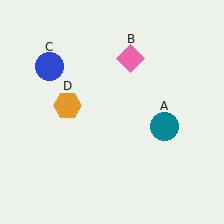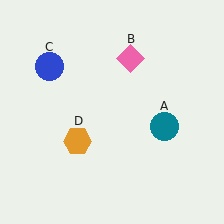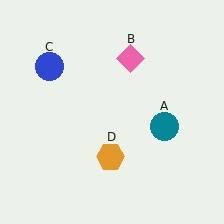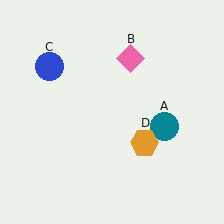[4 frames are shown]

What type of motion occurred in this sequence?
The orange hexagon (object D) rotated counterclockwise around the center of the scene.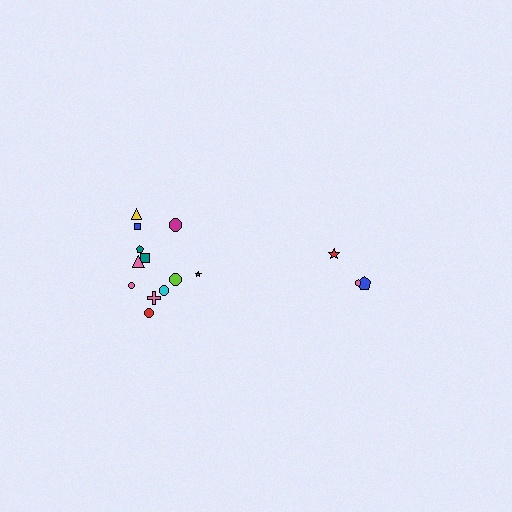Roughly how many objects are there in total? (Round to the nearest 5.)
Roughly 15 objects in total.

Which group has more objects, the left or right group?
The left group.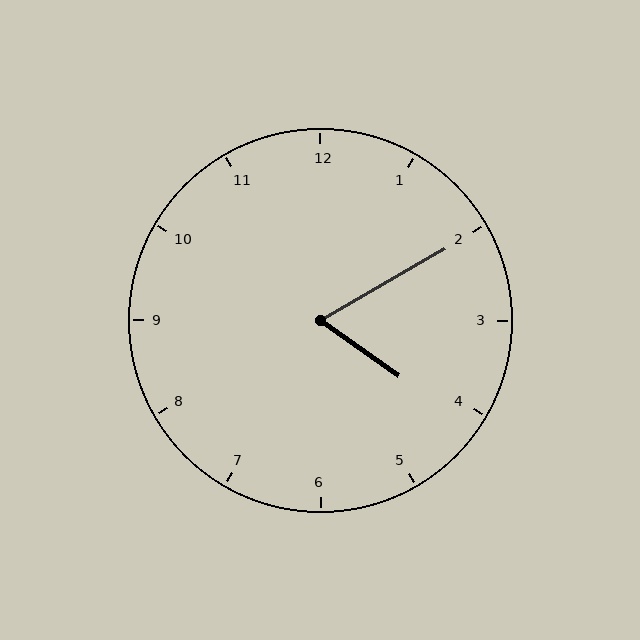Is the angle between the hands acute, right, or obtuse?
It is acute.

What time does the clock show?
4:10.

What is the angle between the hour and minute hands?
Approximately 65 degrees.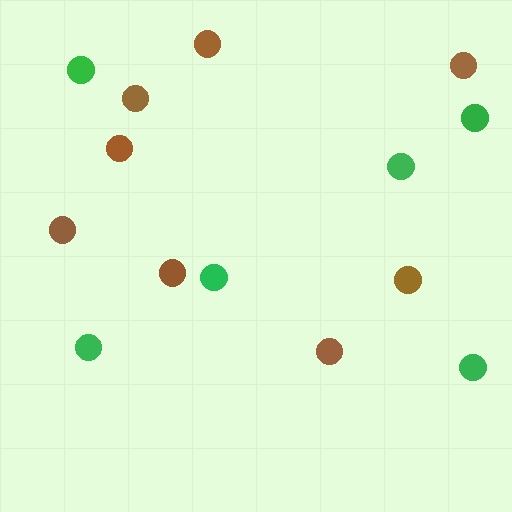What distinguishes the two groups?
There are 2 groups: one group of brown circles (8) and one group of green circles (6).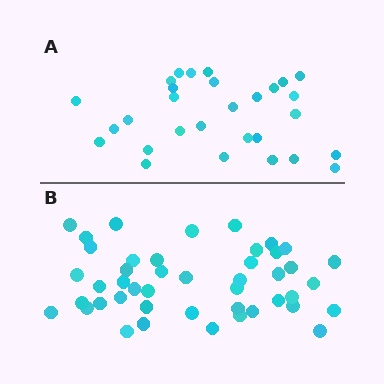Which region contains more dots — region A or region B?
Region B (the bottom region) has more dots.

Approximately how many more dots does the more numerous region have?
Region B has approximately 15 more dots than region A.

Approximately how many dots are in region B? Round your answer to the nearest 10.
About 40 dots. (The exact count is 45, which rounds to 40.)